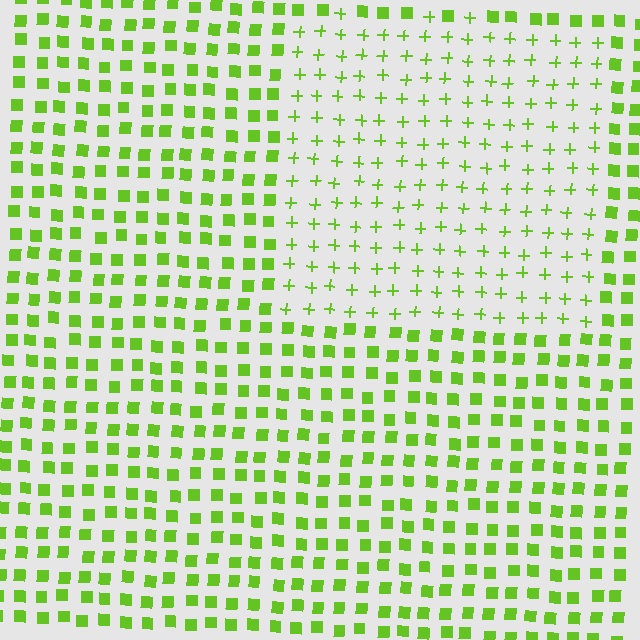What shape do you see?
I see a rectangle.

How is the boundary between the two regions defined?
The boundary is defined by a change in element shape: plus signs inside vs. squares outside. All elements share the same color and spacing.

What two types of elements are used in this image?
The image uses plus signs inside the rectangle region and squares outside it.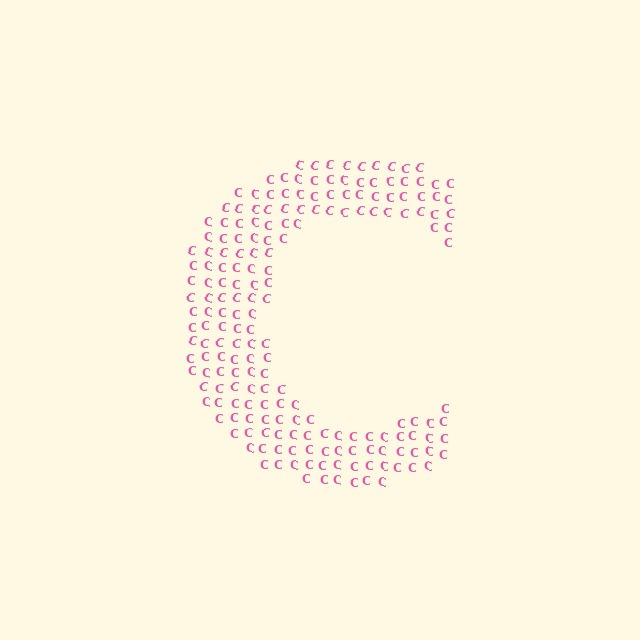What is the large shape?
The large shape is the letter C.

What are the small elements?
The small elements are letter C's.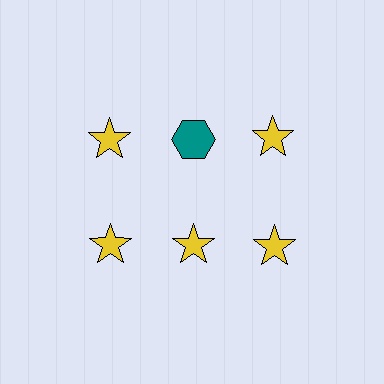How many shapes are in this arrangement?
There are 6 shapes arranged in a grid pattern.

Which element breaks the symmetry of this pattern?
The teal hexagon in the top row, second from left column breaks the symmetry. All other shapes are yellow stars.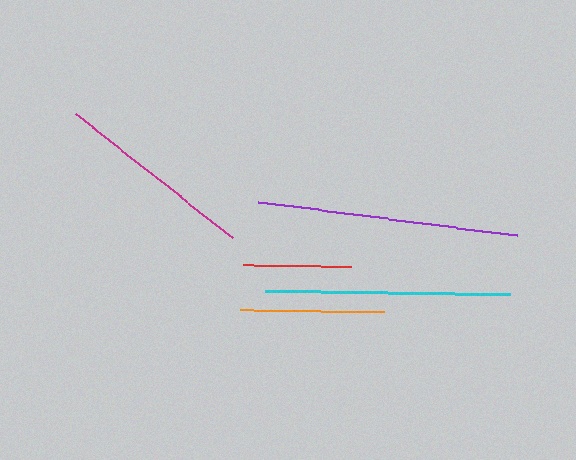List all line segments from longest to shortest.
From longest to shortest: purple, cyan, magenta, orange, red.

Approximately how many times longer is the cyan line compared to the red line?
The cyan line is approximately 2.3 times the length of the red line.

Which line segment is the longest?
The purple line is the longest at approximately 260 pixels.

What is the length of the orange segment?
The orange segment is approximately 143 pixels long.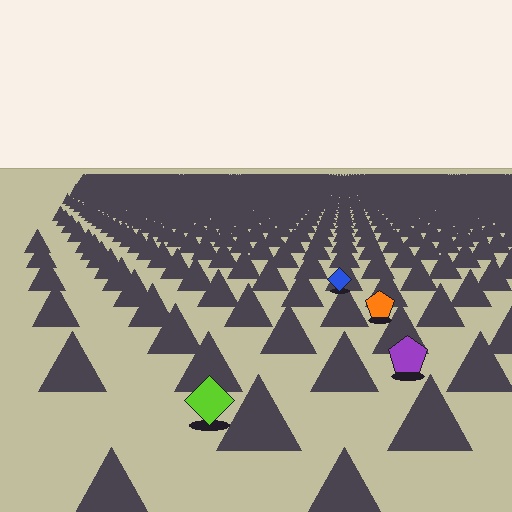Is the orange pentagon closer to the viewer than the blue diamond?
Yes. The orange pentagon is closer — you can tell from the texture gradient: the ground texture is coarser near it.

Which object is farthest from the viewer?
The blue diamond is farthest from the viewer. It appears smaller and the ground texture around it is denser.